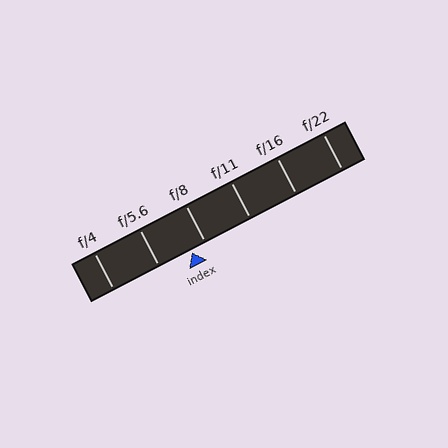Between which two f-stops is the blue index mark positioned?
The index mark is between f/5.6 and f/8.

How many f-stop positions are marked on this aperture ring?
There are 6 f-stop positions marked.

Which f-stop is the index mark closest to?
The index mark is closest to f/8.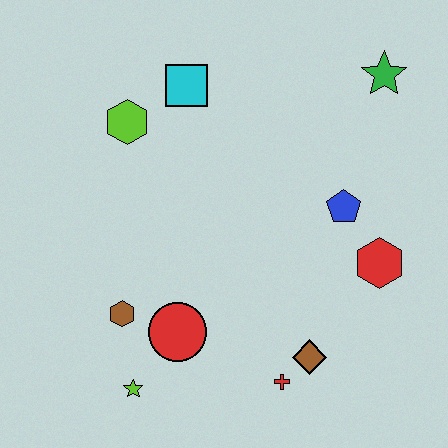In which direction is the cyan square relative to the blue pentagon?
The cyan square is to the left of the blue pentagon.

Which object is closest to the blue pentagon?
The red hexagon is closest to the blue pentagon.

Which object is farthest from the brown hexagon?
The green star is farthest from the brown hexagon.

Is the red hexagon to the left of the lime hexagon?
No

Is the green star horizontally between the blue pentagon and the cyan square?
No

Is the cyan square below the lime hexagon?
No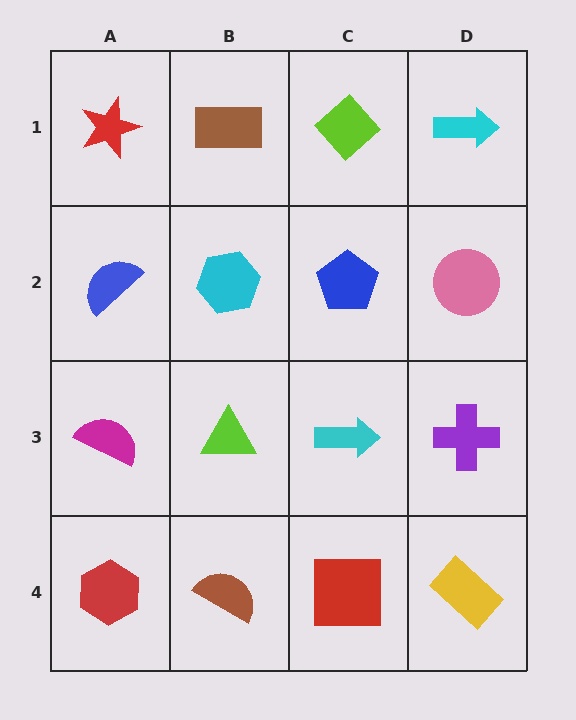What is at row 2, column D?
A pink circle.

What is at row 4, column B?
A brown semicircle.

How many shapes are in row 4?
4 shapes.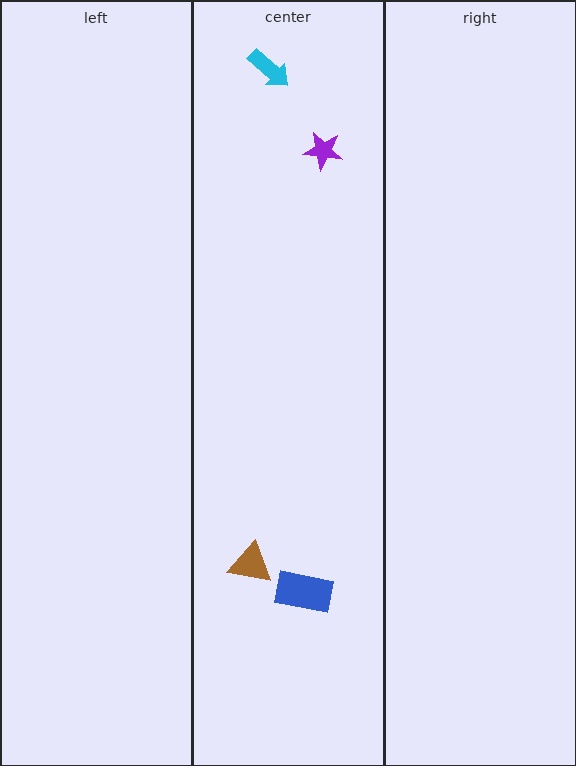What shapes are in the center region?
The brown triangle, the cyan arrow, the purple star, the blue rectangle.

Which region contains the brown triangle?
The center region.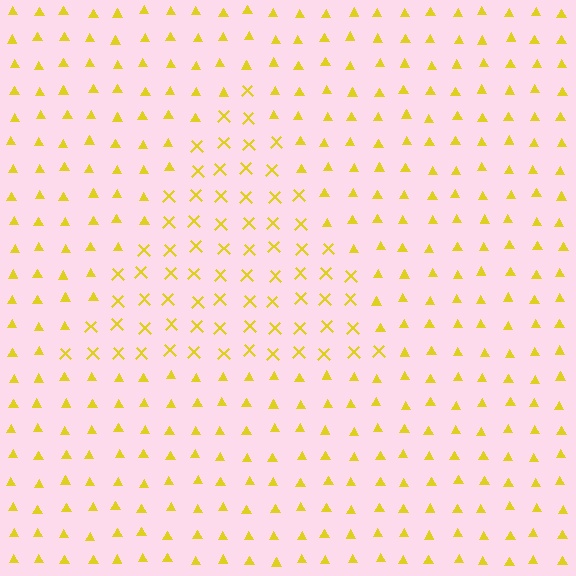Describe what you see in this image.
The image is filled with small yellow elements arranged in a uniform grid. A triangle-shaped region contains X marks, while the surrounding area contains triangles. The boundary is defined purely by the change in element shape.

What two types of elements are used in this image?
The image uses X marks inside the triangle region and triangles outside it.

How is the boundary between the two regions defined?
The boundary is defined by a change in element shape: X marks inside vs. triangles outside. All elements share the same color and spacing.